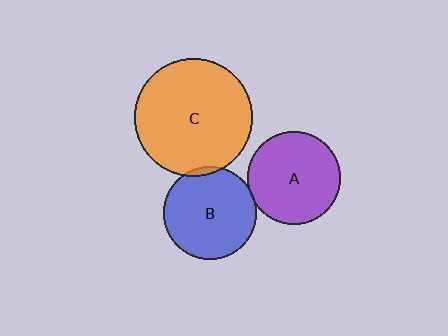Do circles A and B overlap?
Yes.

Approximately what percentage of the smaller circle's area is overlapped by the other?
Approximately 5%.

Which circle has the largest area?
Circle C (orange).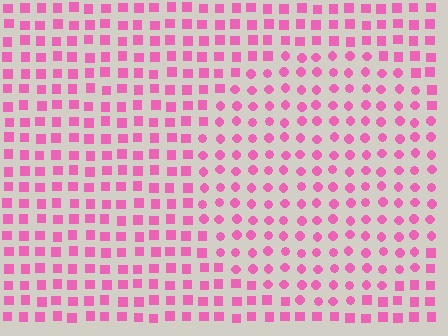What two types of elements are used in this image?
The image uses circles inside the circle region and squares outside it.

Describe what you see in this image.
The image is filled with small pink elements arranged in a uniform grid. A circle-shaped region contains circles, while the surrounding area contains squares. The boundary is defined purely by the change in element shape.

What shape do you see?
I see a circle.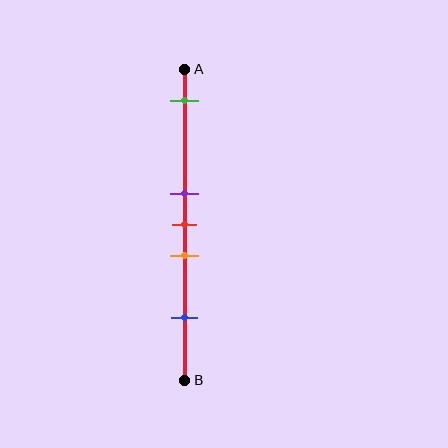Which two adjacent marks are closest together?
The purple and red marks are the closest adjacent pair.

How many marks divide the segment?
There are 5 marks dividing the segment.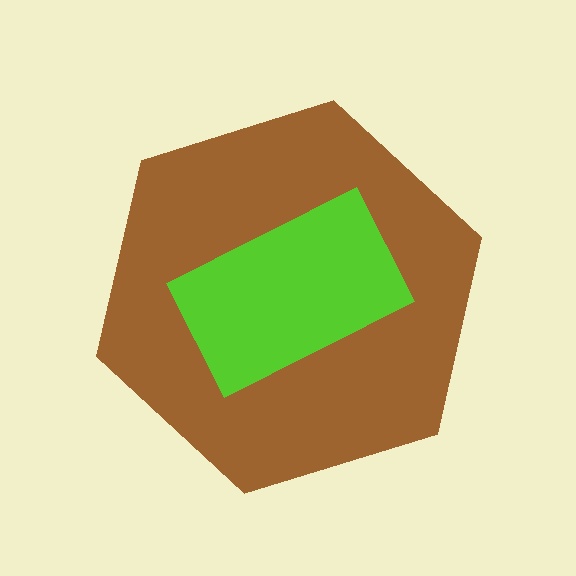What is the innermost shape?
The lime rectangle.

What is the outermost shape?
The brown hexagon.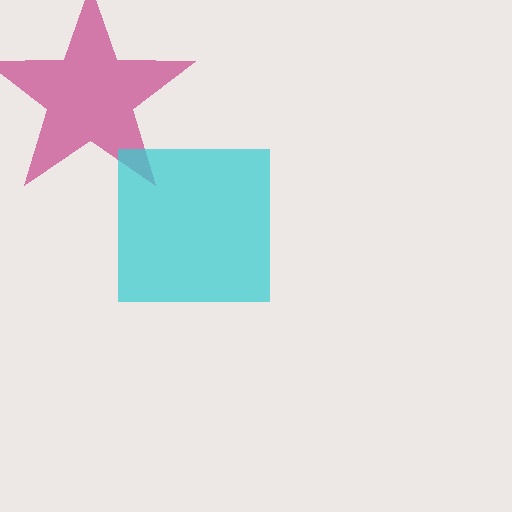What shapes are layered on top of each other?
The layered shapes are: a magenta star, a cyan square.